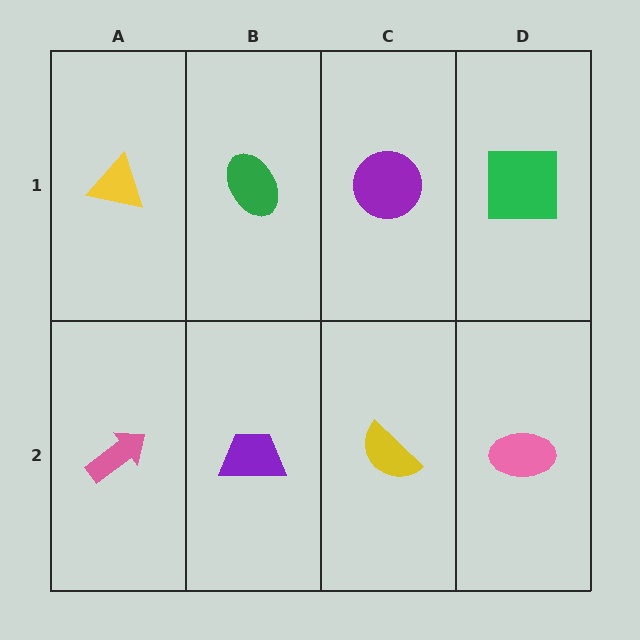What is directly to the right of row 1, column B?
A purple circle.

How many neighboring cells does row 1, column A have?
2.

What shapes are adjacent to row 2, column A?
A yellow triangle (row 1, column A), a purple trapezoid (row 2, column B).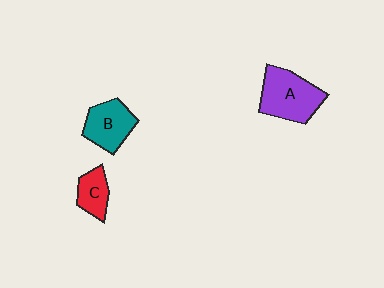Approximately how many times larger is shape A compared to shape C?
Approximately 1.9 times.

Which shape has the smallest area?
Shape C (red).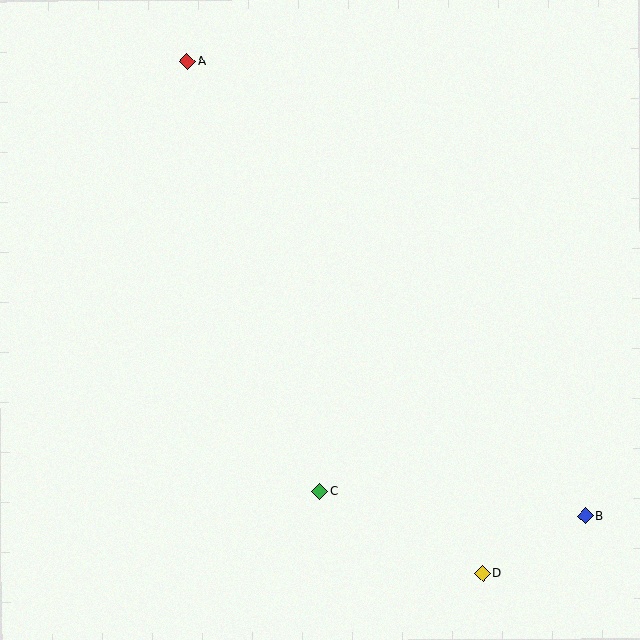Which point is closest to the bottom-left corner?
Point C is closest to the bottom-left corner.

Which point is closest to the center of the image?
Point C at (320, 491) is closest to the center.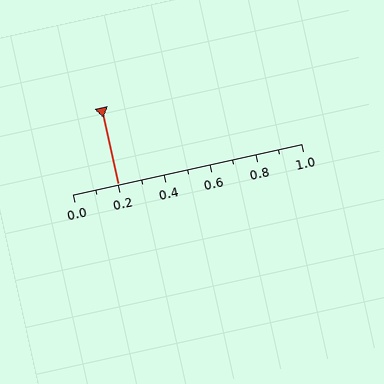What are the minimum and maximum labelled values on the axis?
The axis runs from 0.0 to 1.0.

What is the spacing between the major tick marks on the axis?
The major ticks are spaced 0.2 apart.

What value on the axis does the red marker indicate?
The marker indicates approximately 0.2.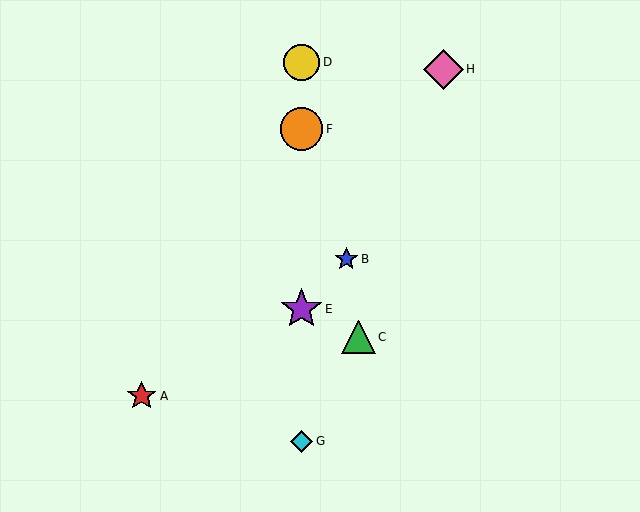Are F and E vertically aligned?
Yes, both are at x≈302.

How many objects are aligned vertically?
4 objects (D, E, F, G) are aligned vertically.